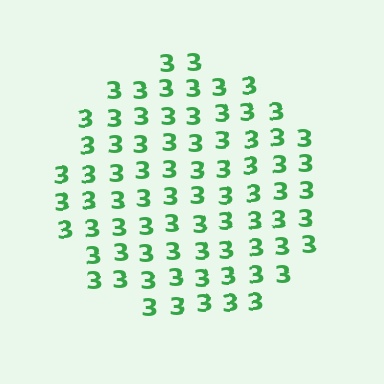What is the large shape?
The large shape is a circle.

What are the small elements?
The small elements are digit 3's.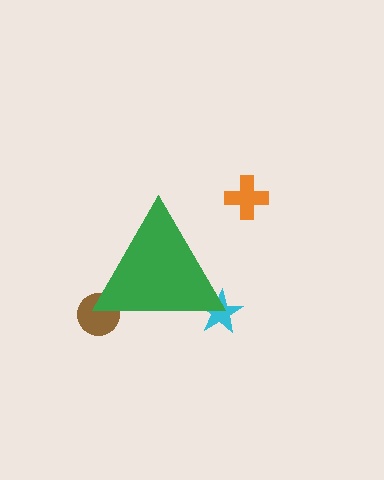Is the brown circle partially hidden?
Yes, the brown circle is partially hidden behind the green triangle.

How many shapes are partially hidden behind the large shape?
2 shapes are partially hidden.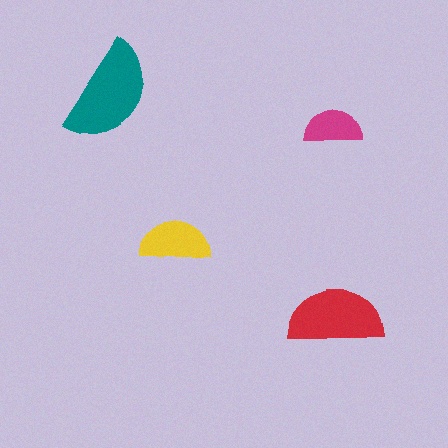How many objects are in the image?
There are 4 objects in the image.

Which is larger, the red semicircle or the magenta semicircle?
The red one.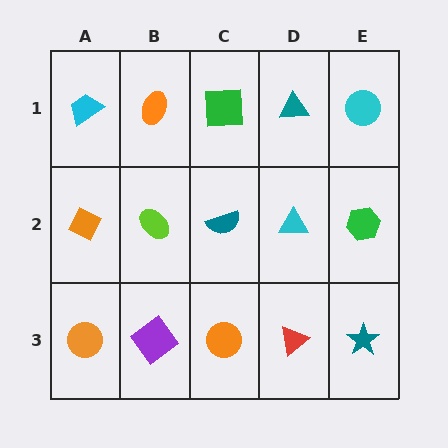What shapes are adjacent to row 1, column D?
A cyan triangle (row 2, column D), a green square (row 1, column C), a cyan circle (row 1, column E).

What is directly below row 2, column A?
An orange circle.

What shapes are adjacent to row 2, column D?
A teal triangle (row 1, column D), a red triangle (row 3, column D), a teal semicircle (row 2, column C), a green hexagon (row 2, column E).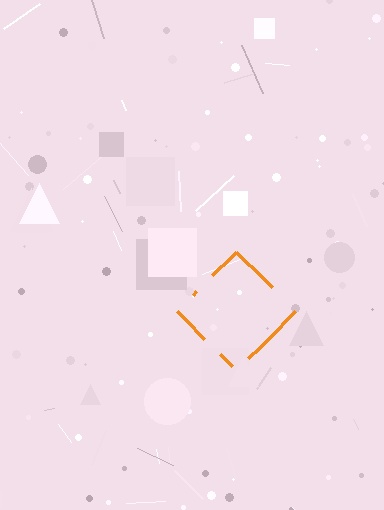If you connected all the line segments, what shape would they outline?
They would outline a diamond.